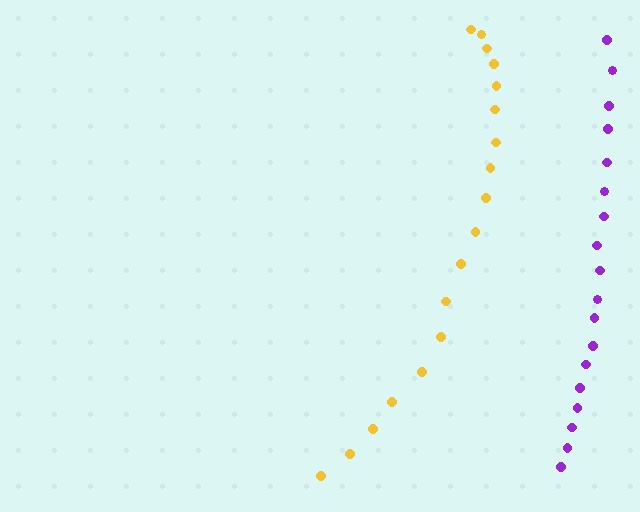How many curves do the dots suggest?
There are 2 distinct paths.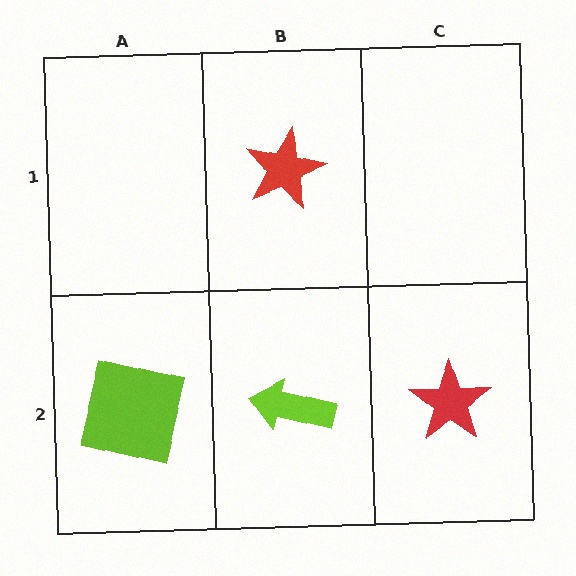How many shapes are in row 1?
1 shape.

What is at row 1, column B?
A red star.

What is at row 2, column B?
A lime arrow.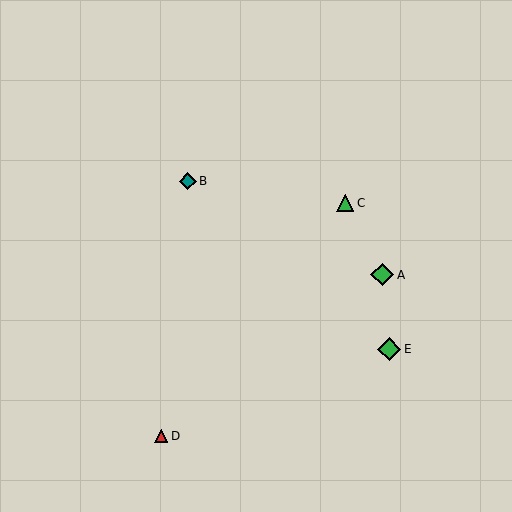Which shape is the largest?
The green diamond (labeled E) is the largest.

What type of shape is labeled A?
Shape A is a green diamond.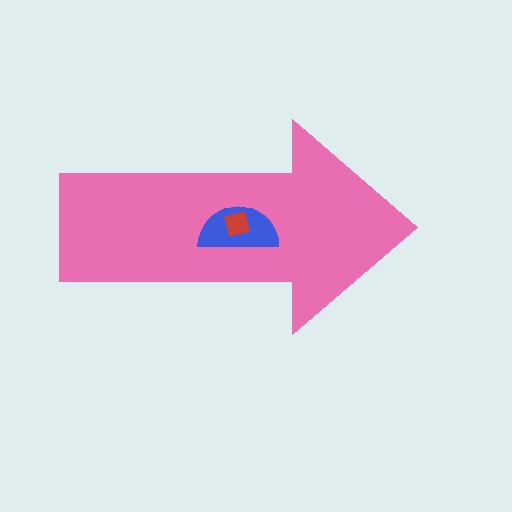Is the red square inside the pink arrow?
Yes.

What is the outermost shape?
The pink arrow.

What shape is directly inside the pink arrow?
The blue semicircle.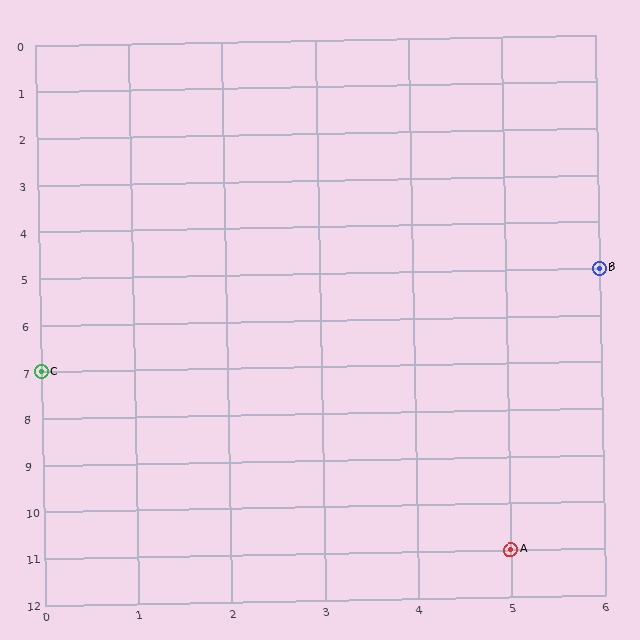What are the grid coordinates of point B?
Point B is at grid coordinates (6, 5).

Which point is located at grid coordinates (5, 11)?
Point A is at (5, 11).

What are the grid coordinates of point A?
Point A is at grid coordinates (5, 11).